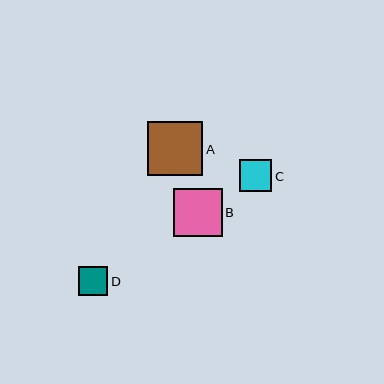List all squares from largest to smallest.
From largest to smallest: A, B, C, D.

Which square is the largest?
Square A is the largest with a size of approximately 55 pixels.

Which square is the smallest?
Square D is the smallest with a size of approximately 29 pixels.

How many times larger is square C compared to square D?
Square C is approximately 1.1 times the size of square D.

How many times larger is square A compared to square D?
Square A is approximately 1.9 times the size of square D.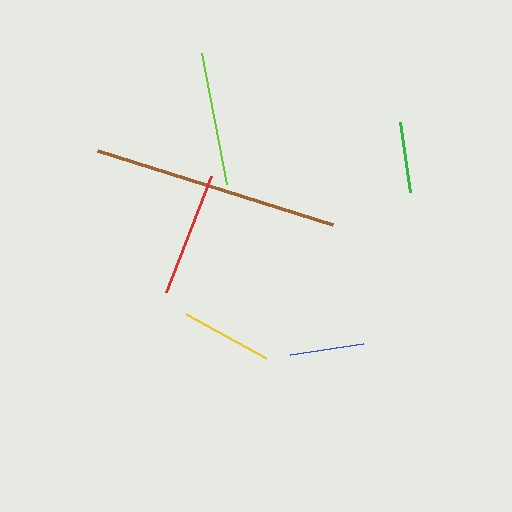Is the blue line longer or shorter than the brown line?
The brown line is longer than the blue line.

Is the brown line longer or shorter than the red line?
The brown line is longer than the red line.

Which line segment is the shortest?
The green line is the shortest at approximately 70 pixels.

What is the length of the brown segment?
The brown segment is approximately 246 pixels long.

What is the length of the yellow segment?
The yellow segment is approximately 91 pixels long.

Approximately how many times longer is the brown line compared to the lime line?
The brown line is approximately 1.9 times the length of the lime line.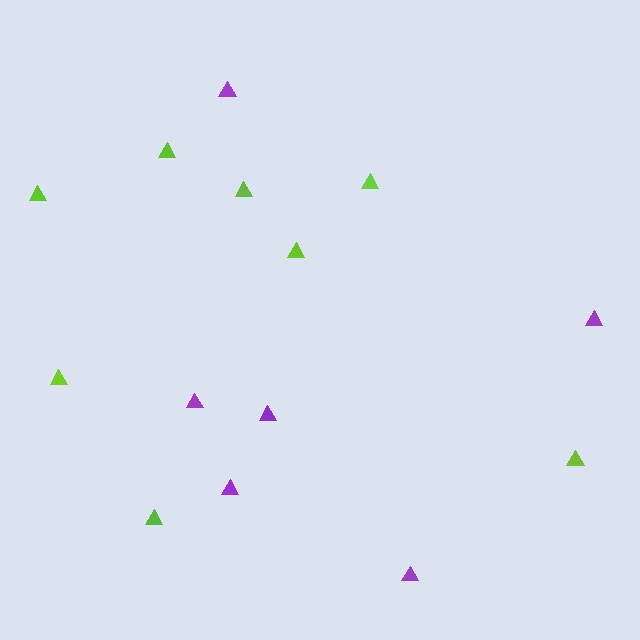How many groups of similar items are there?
There are 2 groups: one group of lime triangles (8) and one group of purple triangles (6).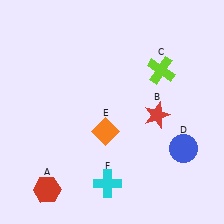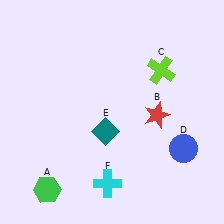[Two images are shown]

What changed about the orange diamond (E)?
In Image 1, E is orange. In Image 2, it changed to teal.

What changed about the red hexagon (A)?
In Image 1, A is red. In Image 2, it changed to green.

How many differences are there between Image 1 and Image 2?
There are 2 differences between the two images.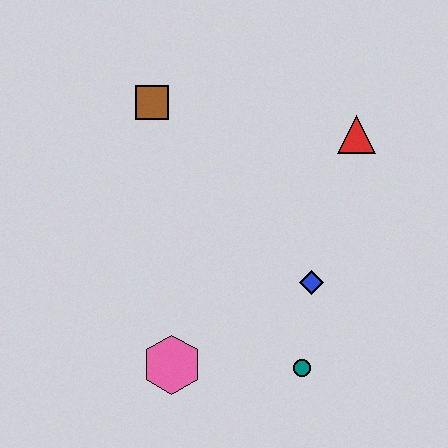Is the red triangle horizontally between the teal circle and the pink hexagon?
No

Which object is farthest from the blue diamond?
The brown square is farthest from the blue diamond.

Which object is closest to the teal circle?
The blue diamond is closest to the teal circle.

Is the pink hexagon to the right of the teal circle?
No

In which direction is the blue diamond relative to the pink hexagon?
The blue diamond is to the right of the pink hexagon.